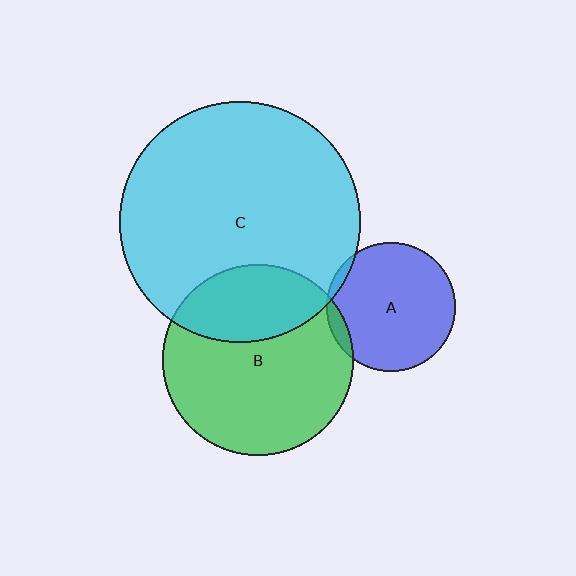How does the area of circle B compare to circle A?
Approximately 2.2 times.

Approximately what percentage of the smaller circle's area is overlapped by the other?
Approximately 5%.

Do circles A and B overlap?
Yes.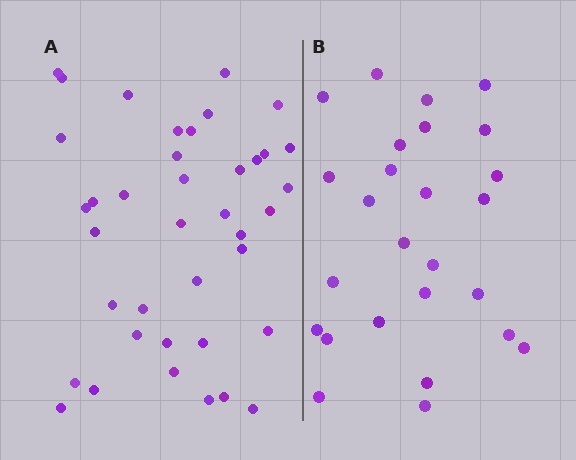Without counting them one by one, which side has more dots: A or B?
Region A (the left region) has more dots.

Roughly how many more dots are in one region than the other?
Region A has approximately 15 more dots than region B.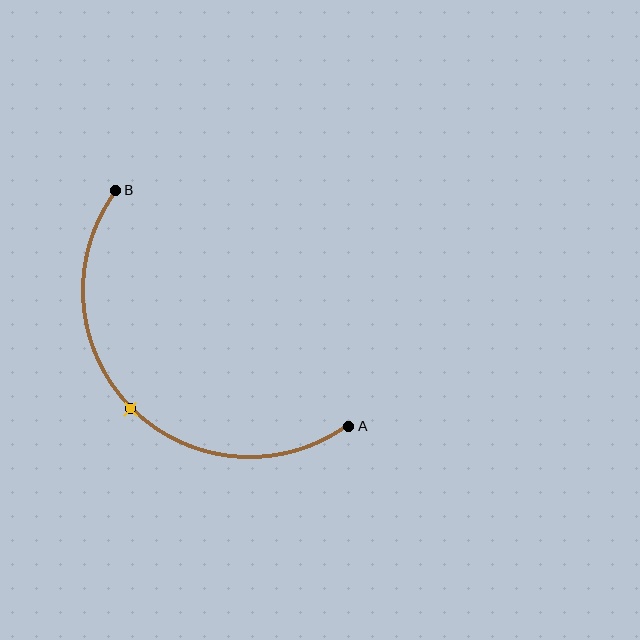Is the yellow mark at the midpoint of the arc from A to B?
Yes. The yellow mark lies on the arc at equal arc-length from both A and B — it is the arc midpoint.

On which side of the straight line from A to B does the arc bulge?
The arc bulges below and to the left of the straight line connecting A and B.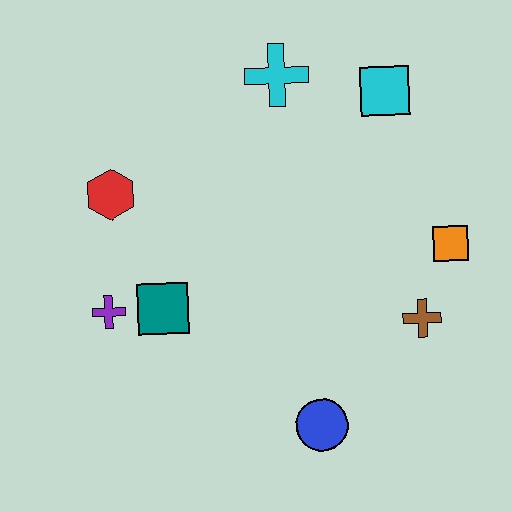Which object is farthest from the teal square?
The cyan square is farthest from the teal square.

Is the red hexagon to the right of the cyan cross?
No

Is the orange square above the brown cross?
Yes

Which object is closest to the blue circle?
The brown cross is closest to the blue circle.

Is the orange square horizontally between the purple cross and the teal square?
No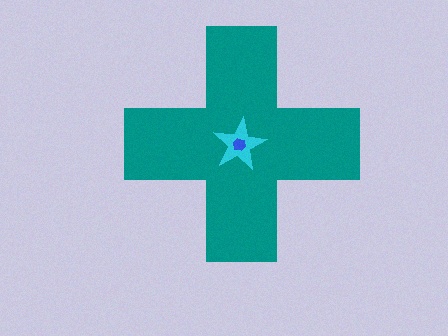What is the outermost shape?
The teal cross.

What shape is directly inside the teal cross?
The cyan star.